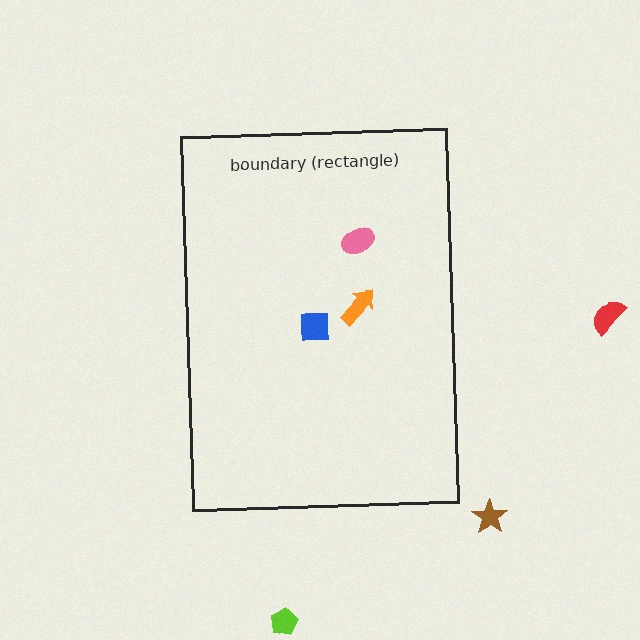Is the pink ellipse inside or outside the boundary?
Inside.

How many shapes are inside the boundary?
3 inside, 3 outside.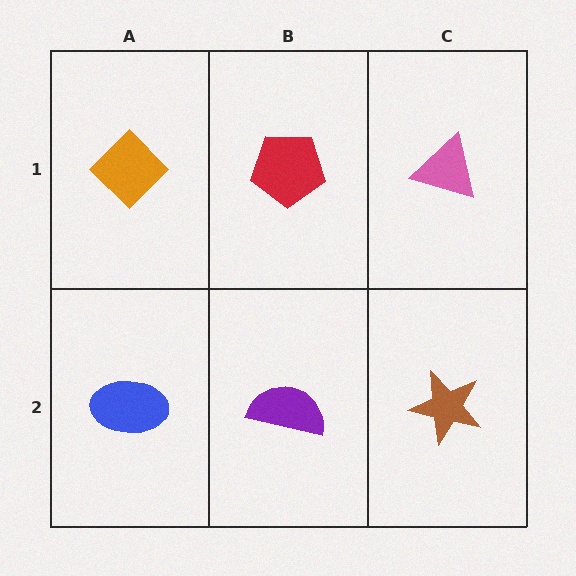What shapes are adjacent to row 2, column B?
A red pentagon (row 1, column B), a blue ellipse (row 2, column A), a brown star (row 2, column C).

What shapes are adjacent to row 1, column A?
A blue ellipse (row 2, column A), a red pentagon (row 1, column B).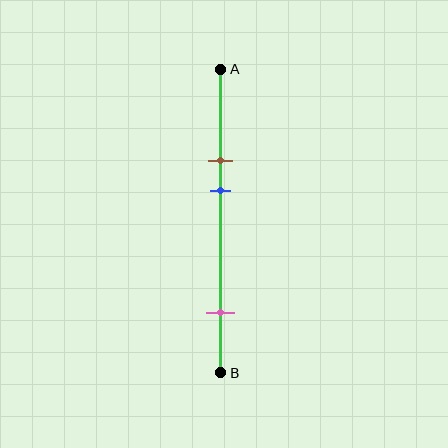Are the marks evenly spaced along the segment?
No, the marks are not evenly spaced.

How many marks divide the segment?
There are 3 marks dividing the segment.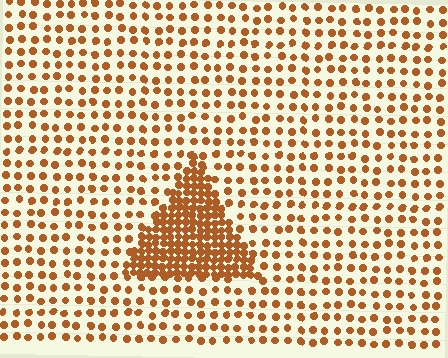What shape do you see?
I see a triangle.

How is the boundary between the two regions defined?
The boundary is defined by a change in element density (approximately 2.9x ratio). All elements are the same color, size, and shape.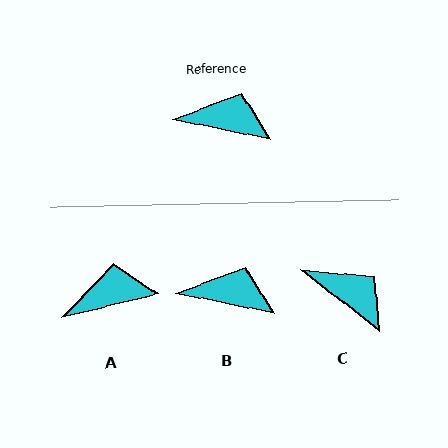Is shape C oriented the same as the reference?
No, it is off by about 26 degrees.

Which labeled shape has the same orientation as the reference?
B.